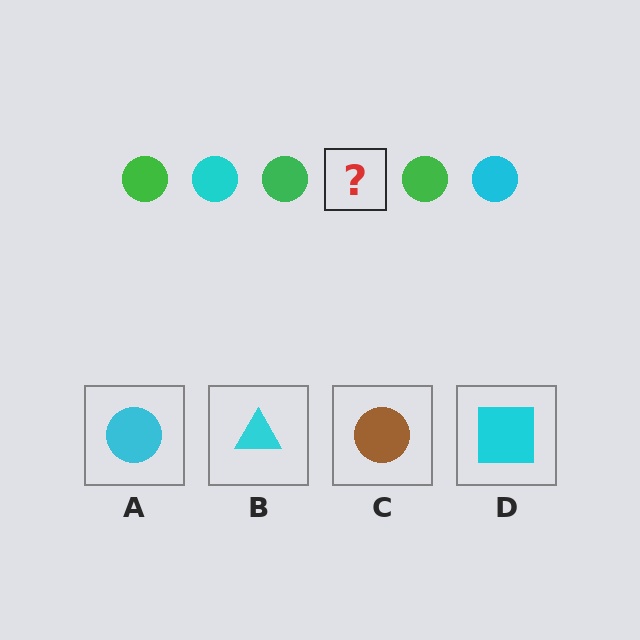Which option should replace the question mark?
Option A.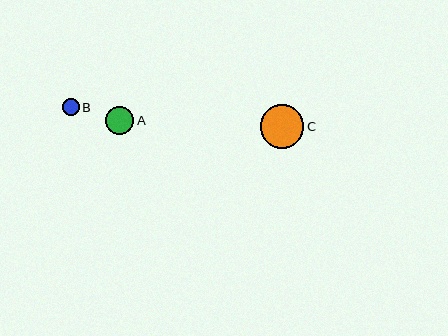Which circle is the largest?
Circle C is the largest with a size of approximately 43 pixels.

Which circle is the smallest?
Circle B is the smallest with a size of approximately 17 pixels.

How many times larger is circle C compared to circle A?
Circle C is approximately 1.5 times the size of circle A.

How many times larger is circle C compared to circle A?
Circle C is approximately 1.5 times the size of circle A.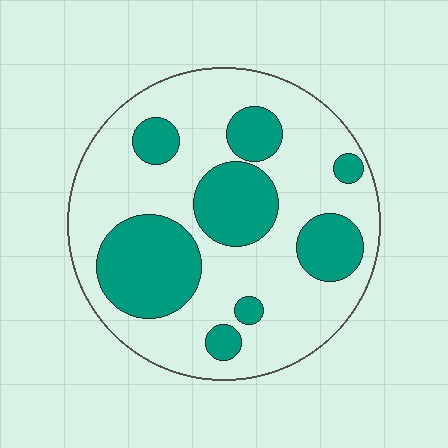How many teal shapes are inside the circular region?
8.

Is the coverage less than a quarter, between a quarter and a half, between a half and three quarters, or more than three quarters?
Between a quarter and a half.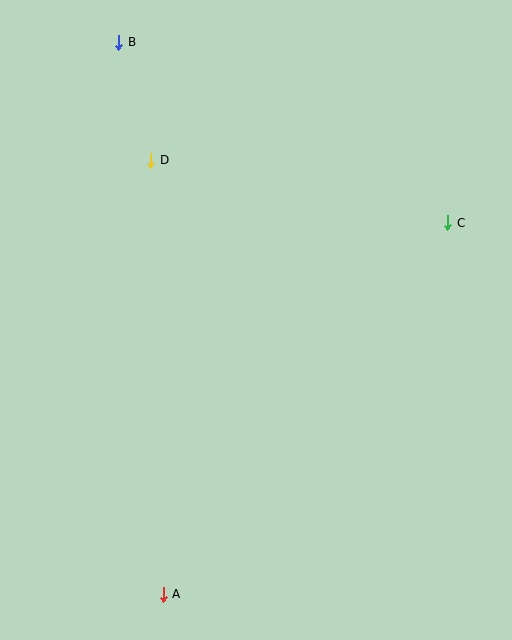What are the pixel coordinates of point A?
Point A is at (163, 594).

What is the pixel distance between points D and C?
The distance between D and C is 304 pixels.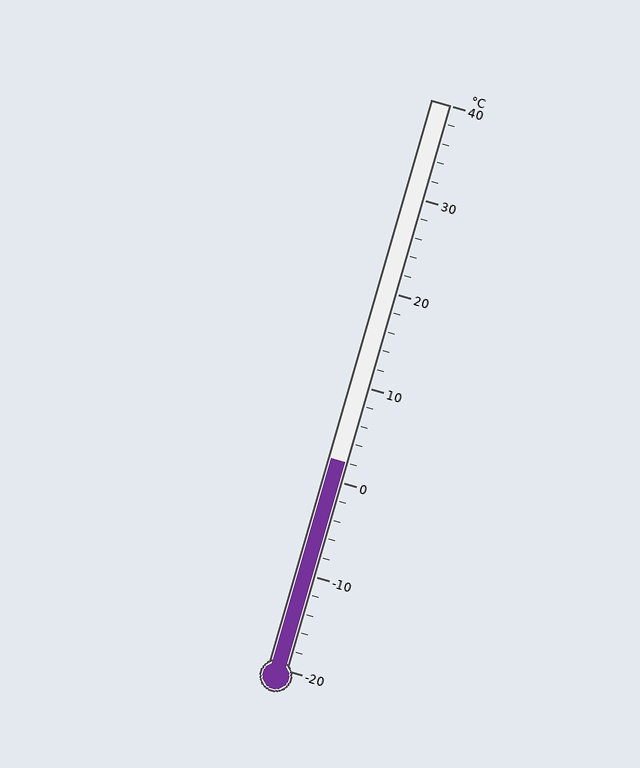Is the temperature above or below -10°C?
The temperature is above -10°C.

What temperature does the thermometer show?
The thermometer shows approximately 2°C.